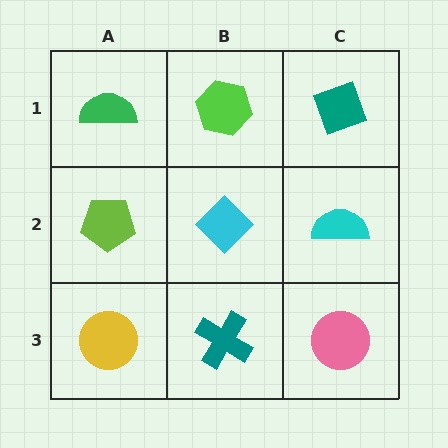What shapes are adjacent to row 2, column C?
A teal diamond (row 1, column C), a pink circle (row 3, column C), a cyan diamond (row 2, column B).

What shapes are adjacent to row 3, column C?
A cyan semicircle (row 2, column C), a teal cross (row 3, column B).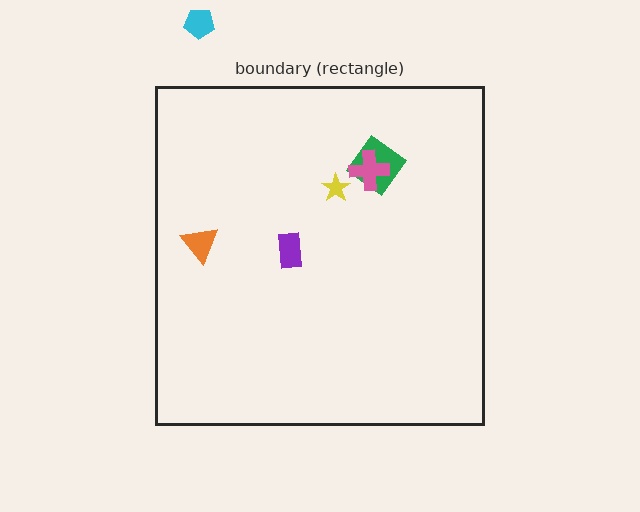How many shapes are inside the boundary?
5 inside, 1 outside.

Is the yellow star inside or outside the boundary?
Inside.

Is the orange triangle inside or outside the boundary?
Inside.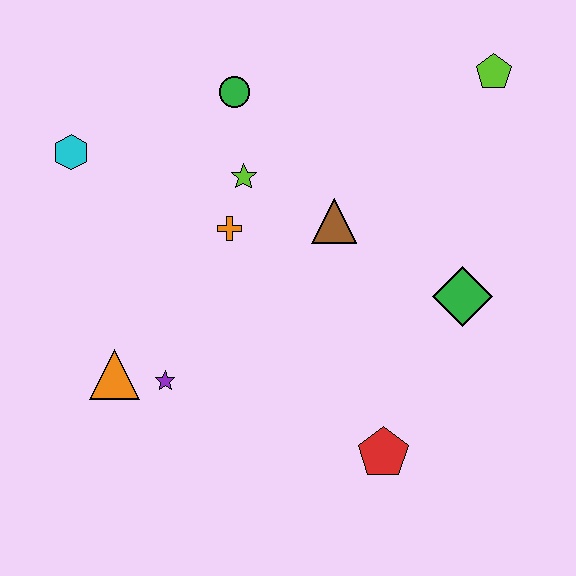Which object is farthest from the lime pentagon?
The orange triangle is farthest from the lime pentagon.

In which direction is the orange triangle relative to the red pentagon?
The orange triangle is to the left of the red pentagon.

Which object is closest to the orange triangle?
The purple star is closest to the orange triangle.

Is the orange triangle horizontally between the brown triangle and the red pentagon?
No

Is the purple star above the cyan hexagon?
No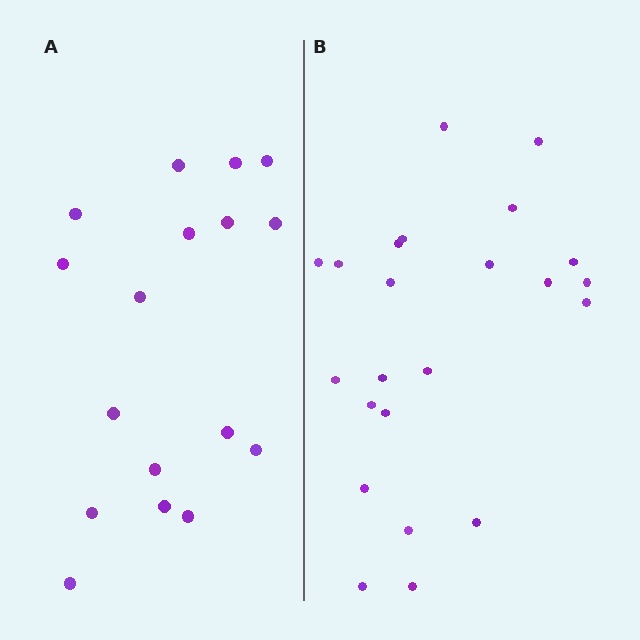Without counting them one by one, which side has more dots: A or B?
Region B (the right region) has more dots.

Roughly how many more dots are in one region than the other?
Region B has about 6 more dots than region A.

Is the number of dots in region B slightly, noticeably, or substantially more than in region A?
Region B has noticeably more, but not dramatically so. The ratio is roughly 1.4 to 1.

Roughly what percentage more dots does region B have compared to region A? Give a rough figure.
About 35% more.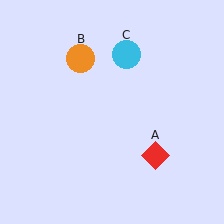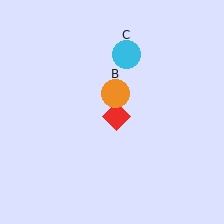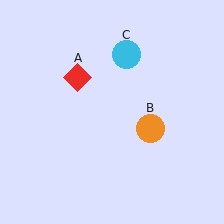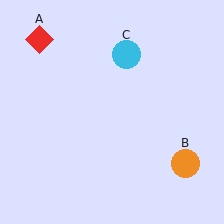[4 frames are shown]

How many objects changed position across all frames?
2 objects changed position: red diamond (object A), orange circle (object B).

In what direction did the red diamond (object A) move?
The red diamond (object A) moved up and to the left.